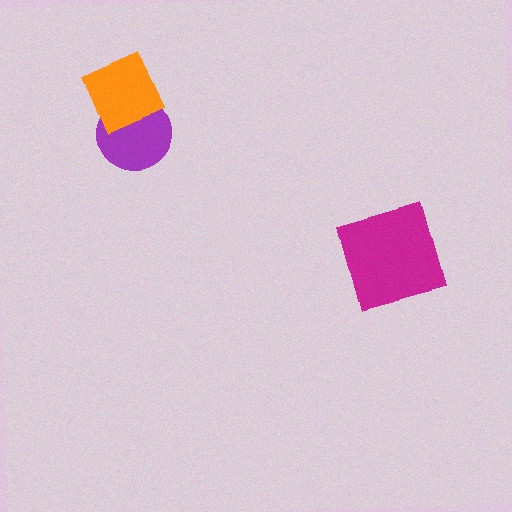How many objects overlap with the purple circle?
1 object overlaps with the purple circle.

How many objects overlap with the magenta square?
0 objects overlap with the magenta square.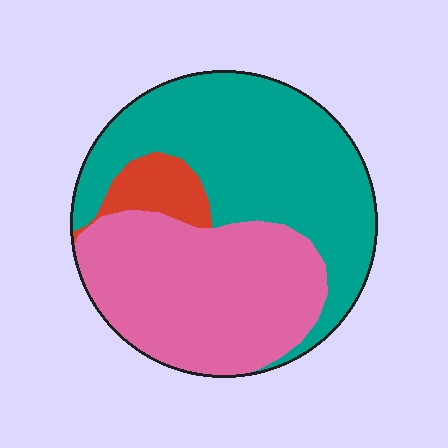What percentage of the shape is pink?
Pink takes up about two fifths (2/5) of the shape.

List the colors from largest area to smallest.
From largest to smallest: teal, pink, red.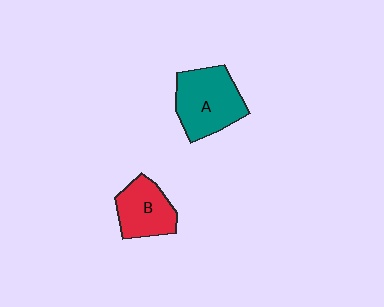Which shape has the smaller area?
Shape B (red).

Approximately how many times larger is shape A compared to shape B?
Approximately 1.4 times.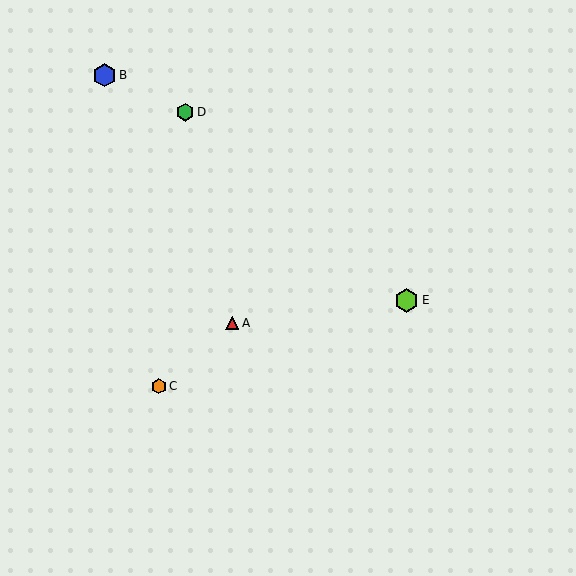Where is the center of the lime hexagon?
The center of the lime hexagon is at (406, 300).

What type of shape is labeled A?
Shape A is a red triangle.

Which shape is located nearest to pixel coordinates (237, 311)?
The red triangle (labeled A) at (232, 323) is nearest to that location.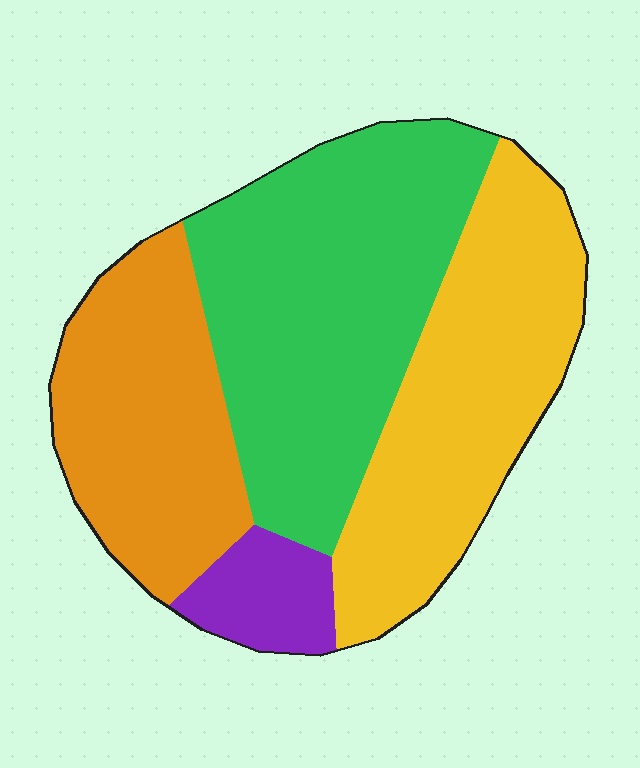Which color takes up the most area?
Green, at roughly 40%.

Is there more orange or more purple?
Orange.